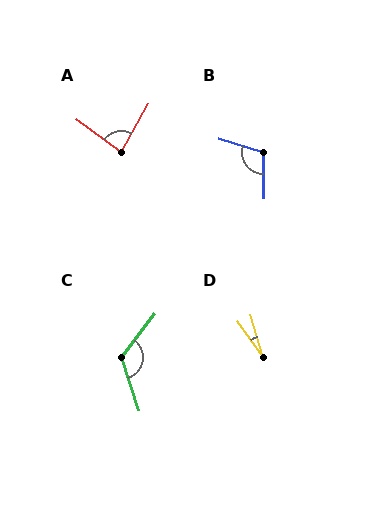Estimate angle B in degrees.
Approximately 108 degrees.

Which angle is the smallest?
D, at approximately 19 degrees.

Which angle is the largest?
C, at approximately 124 degrees.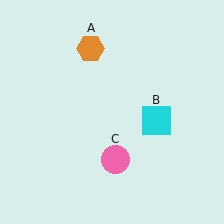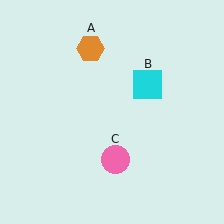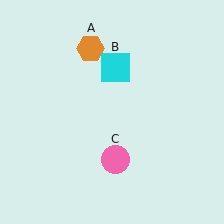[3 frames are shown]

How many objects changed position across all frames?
1 object changed position: cyan square (object B).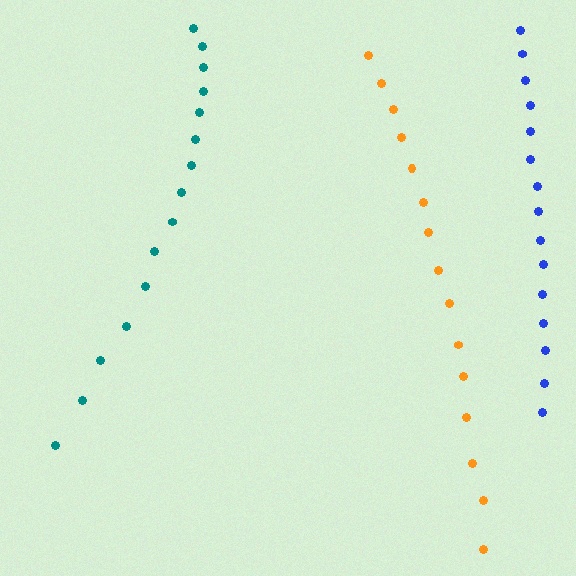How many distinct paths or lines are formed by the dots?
There are 3 distinct paths.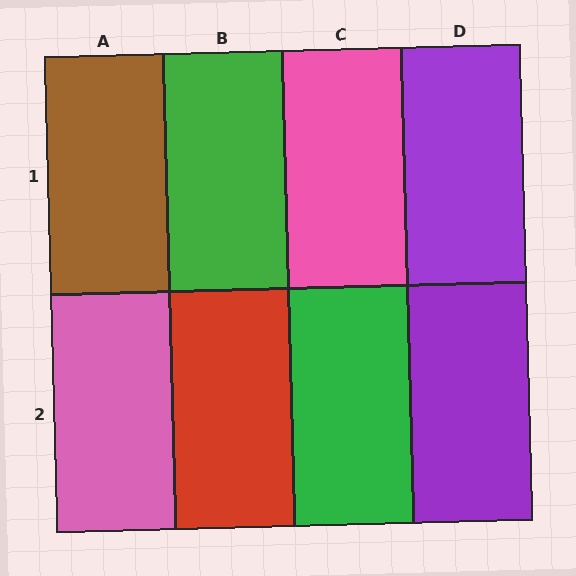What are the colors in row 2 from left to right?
Pink, red, green, purple.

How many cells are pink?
2 cells are pink.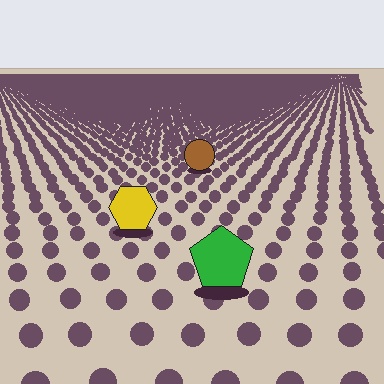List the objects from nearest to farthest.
From nearest to farthest: the green pentagon, the yellow hexagon, the brown circle.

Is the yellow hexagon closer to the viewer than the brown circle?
Yes. The yellow hexagon is closer — you can tell from the texture gradient: the ground texture is coarser near it.